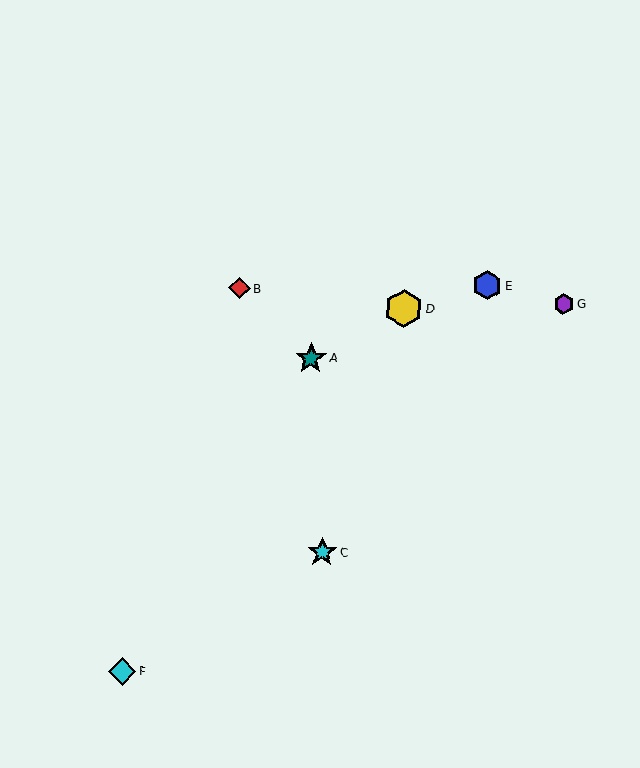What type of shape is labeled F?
Shape F is a cyan diamond.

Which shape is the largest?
The yellow hexagon (labeled D) is the largest.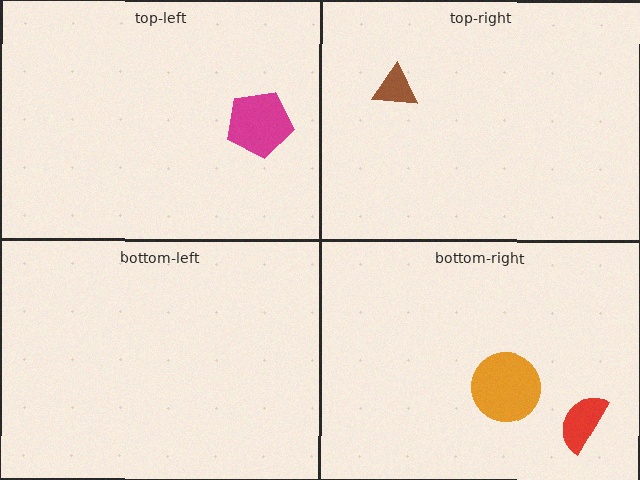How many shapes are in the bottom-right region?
2.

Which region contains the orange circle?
The bottom-right region.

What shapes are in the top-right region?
The brown triangle.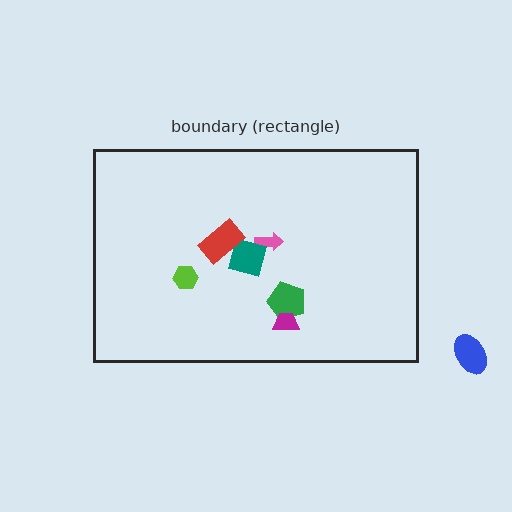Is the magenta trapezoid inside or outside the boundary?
Inside.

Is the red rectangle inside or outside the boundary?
Inside.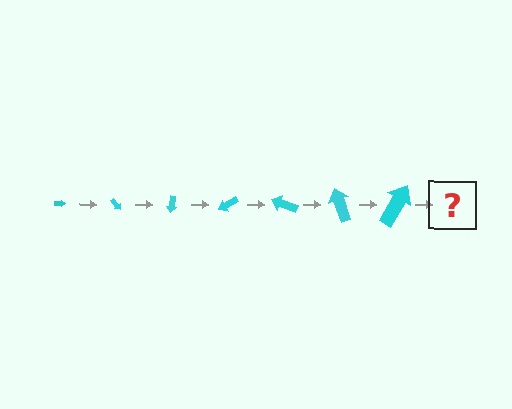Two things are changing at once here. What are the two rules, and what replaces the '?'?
The two rules are that the arrow grows larger each step and it rotates 50 degrees each step. The '?' should be an arrow, larger than the previous one and rotated 350 degrees from the start.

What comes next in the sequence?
The next element should be an arrow, larger than the previous one and rotated 350 degrees from the start.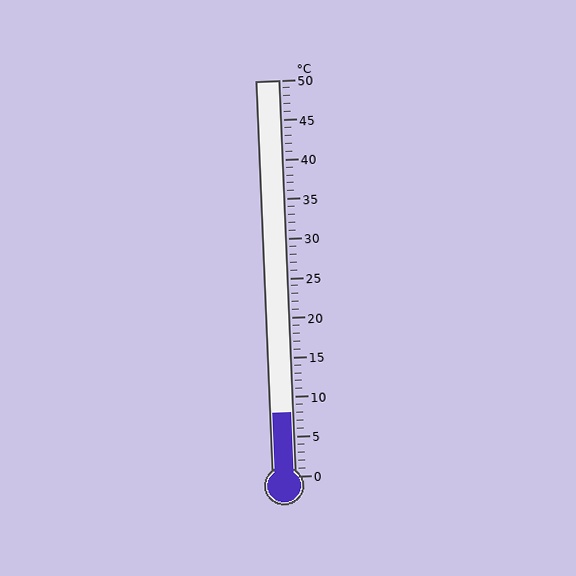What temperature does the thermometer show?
The thermometer shows approximately 8°C.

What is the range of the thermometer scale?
The thermometer scale ranges from 0°C to 50°C.